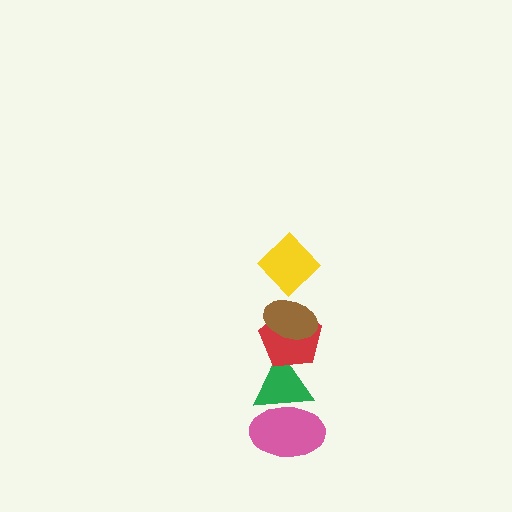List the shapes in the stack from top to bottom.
From top to bottom: the yellow diamond, the brown ellipse, the red pentagon, the green triangle, the pink ellipse.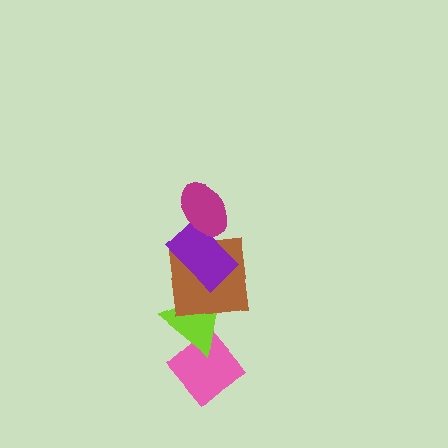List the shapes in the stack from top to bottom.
From top to bottom: the magenta ellipse, the purple rectangle, the brown square, the lime triangle, the pink diamond.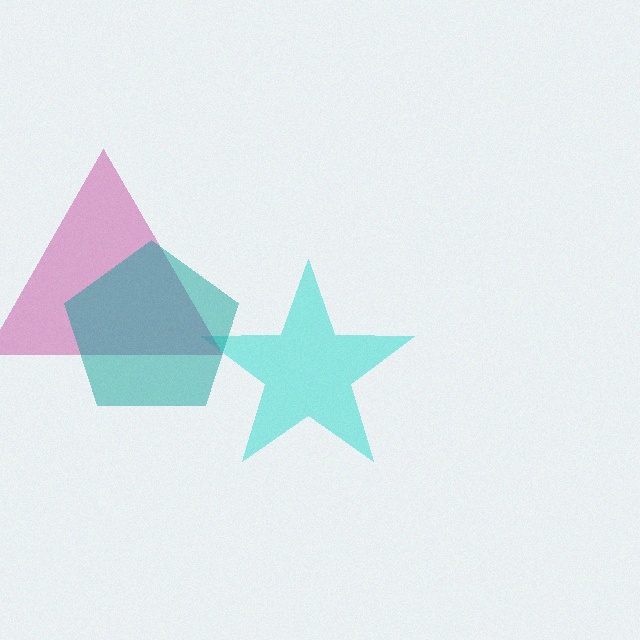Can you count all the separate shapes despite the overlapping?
Yes, there are 3 separate shapes.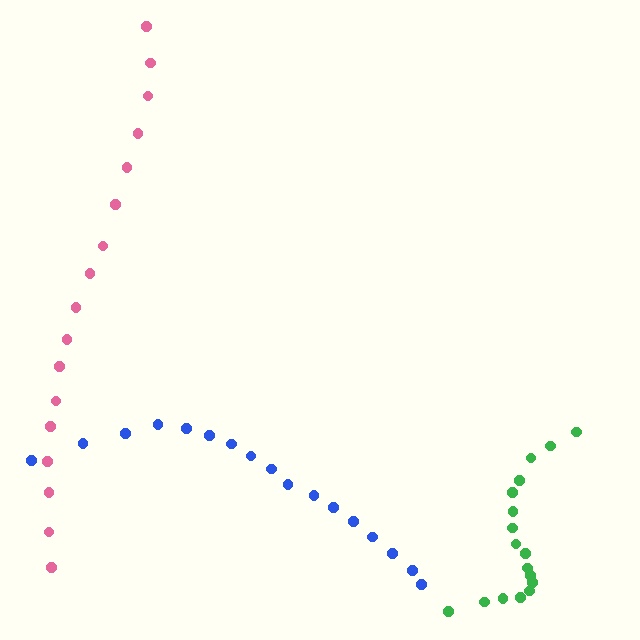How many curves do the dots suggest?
There are 3 distinct paths.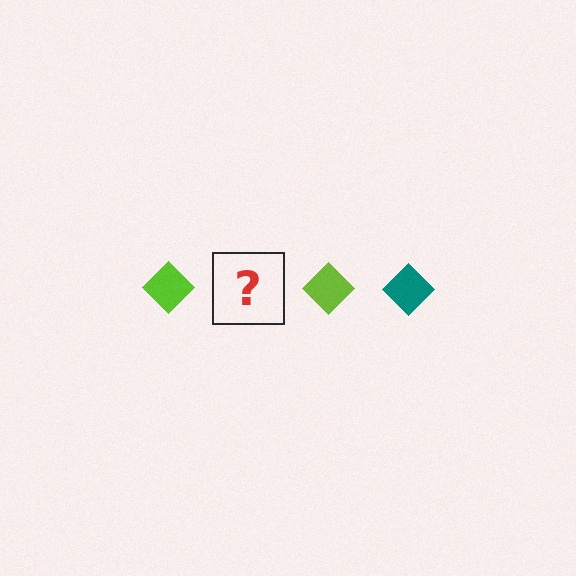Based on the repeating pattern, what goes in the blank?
The blank should be a teal diamond.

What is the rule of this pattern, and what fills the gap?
The rule is that the pattern cycles through lime, teal diamonds. The gap should be filled with a teal diamond.